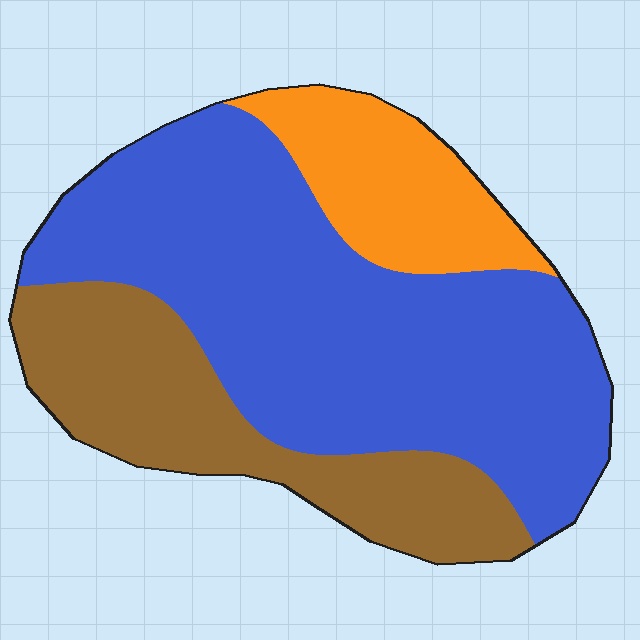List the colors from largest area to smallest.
From largest to smallest: blue, brown, orange.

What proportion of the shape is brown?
Brown takes up about one quarter (1/4) of the shape.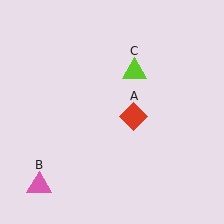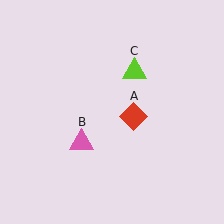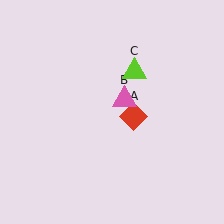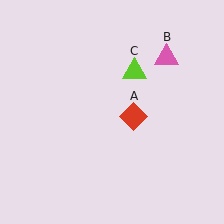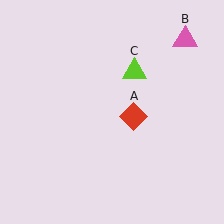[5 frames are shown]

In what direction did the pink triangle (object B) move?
The pink triangle (object B) moved up and to the right.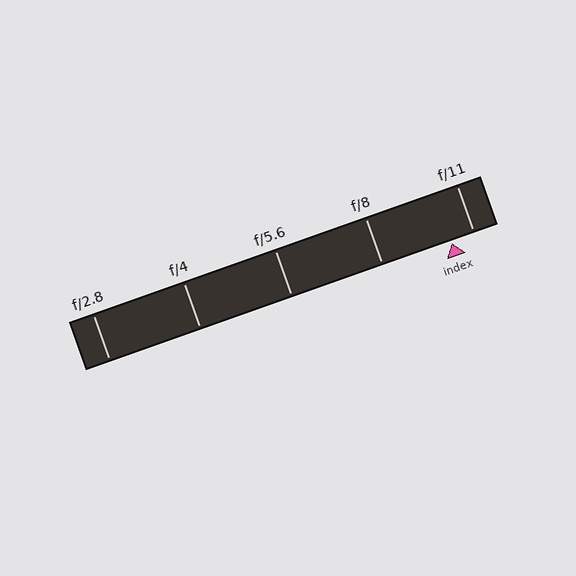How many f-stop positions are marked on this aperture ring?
There are 5 f-stop positions marked.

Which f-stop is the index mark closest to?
The index mark is closest to f/11.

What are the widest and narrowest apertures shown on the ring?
The widest aperture shown is f/2.8 and the narrowest is f/11.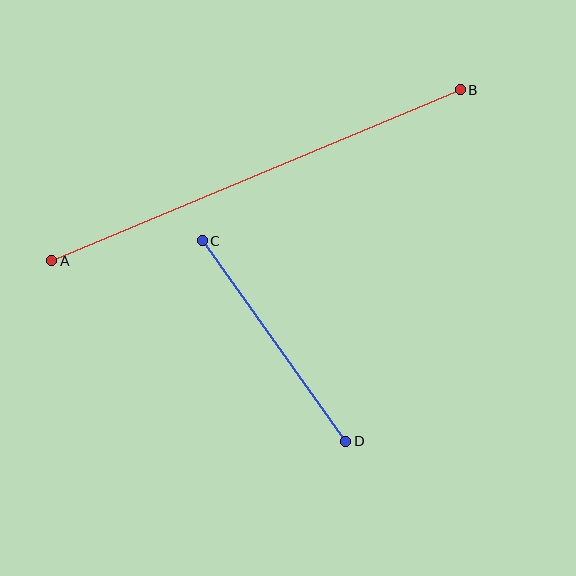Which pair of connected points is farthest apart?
Points A and B are farthest apart.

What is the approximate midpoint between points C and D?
The midpoint is at approximately (274, 341) pixels.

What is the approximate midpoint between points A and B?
The midpoint is at approximately (256, 175) pixels.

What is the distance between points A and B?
The distance is approximately 443 pixels.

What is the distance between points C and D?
The distance is approximately 246 pixels.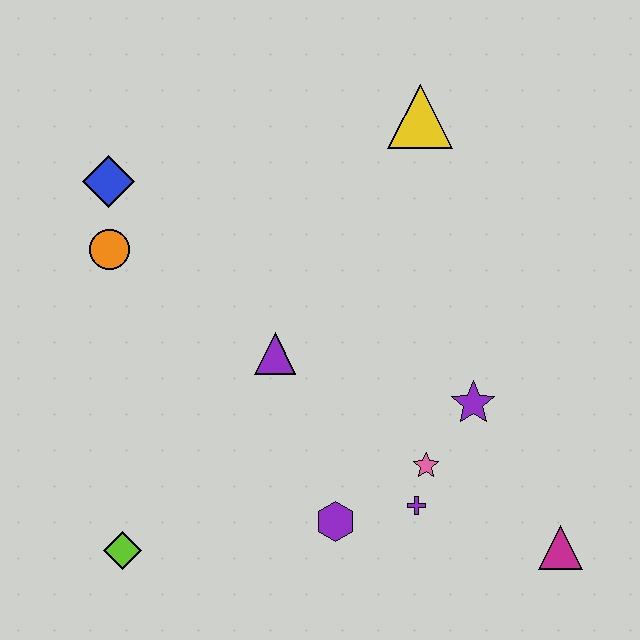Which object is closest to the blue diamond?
The orange circle is closest to the blue diamond.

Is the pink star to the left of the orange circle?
No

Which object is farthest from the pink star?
The blue diamond is farthest from the pink star.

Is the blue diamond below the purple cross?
No